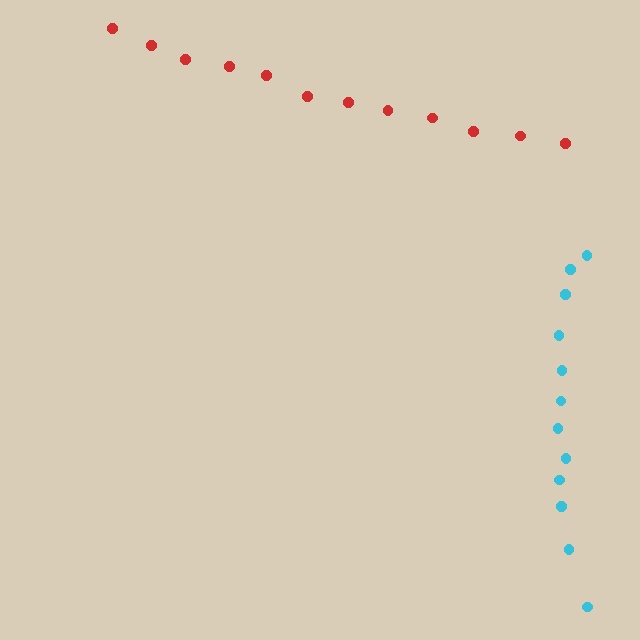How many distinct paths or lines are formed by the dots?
There are 2 distinct paths.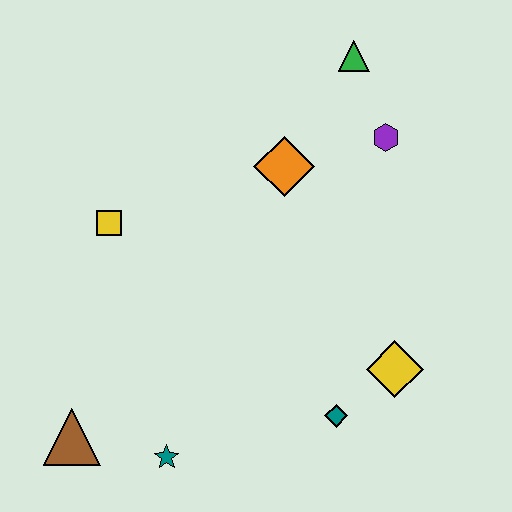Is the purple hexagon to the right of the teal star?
Yes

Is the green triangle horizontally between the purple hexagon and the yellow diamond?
No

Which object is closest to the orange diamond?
The purple hexagon is closest to the orange diamond.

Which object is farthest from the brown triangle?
The green triangle is farthest from the brown triangle.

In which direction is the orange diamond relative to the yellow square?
The orange diamond is to the right of the yellow square.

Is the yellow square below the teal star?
No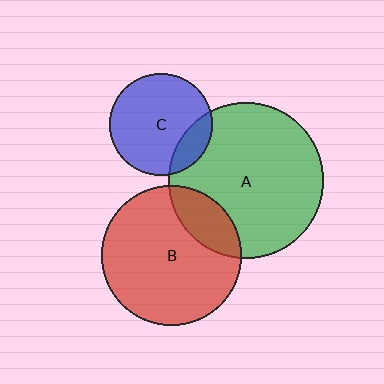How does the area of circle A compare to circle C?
Approximately 2.3 times.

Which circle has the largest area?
Circle A (green).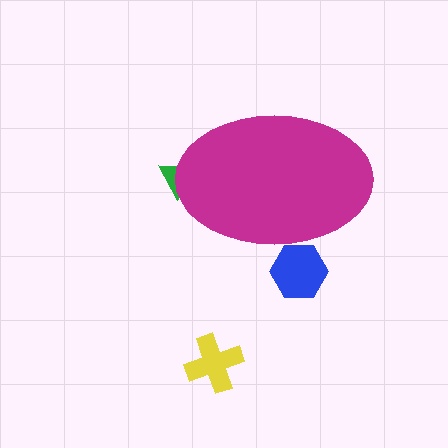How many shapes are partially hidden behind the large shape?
2 shapes are partially hidden.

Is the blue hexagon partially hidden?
Yes, the blue hexagon is partially hidden behind the magenta ellipse.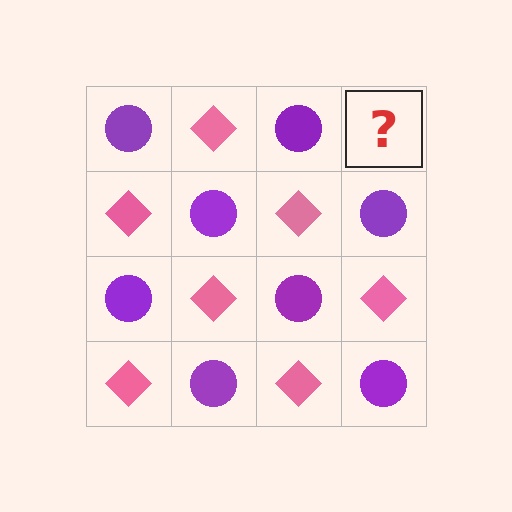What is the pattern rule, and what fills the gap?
The rule is that it alternates purple circle and pink diamond in a checkerboard pattern. The gap should be filled with a pink diamond.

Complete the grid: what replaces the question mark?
The question mark should be replaced with a pink diamond.